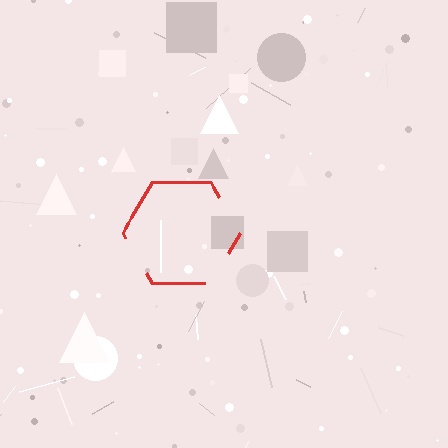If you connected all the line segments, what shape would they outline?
They would outline a hexagon.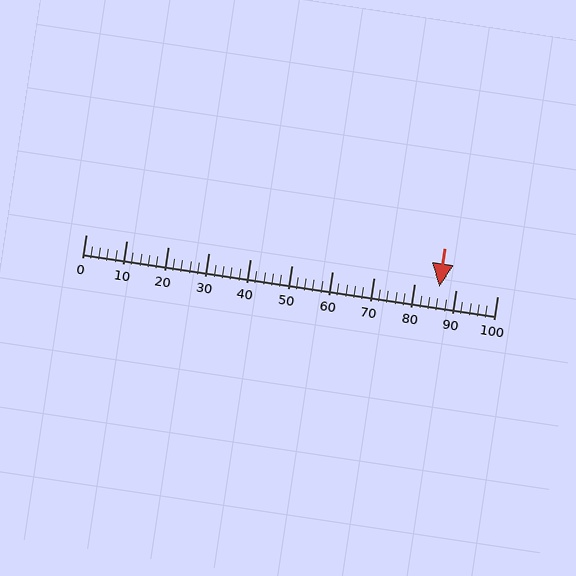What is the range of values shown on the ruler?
The ruler shows values from 0 to 100.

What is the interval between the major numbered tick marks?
The major tick marks are spaced 10 units apart.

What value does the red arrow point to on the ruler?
The red arrow points to approximately 86.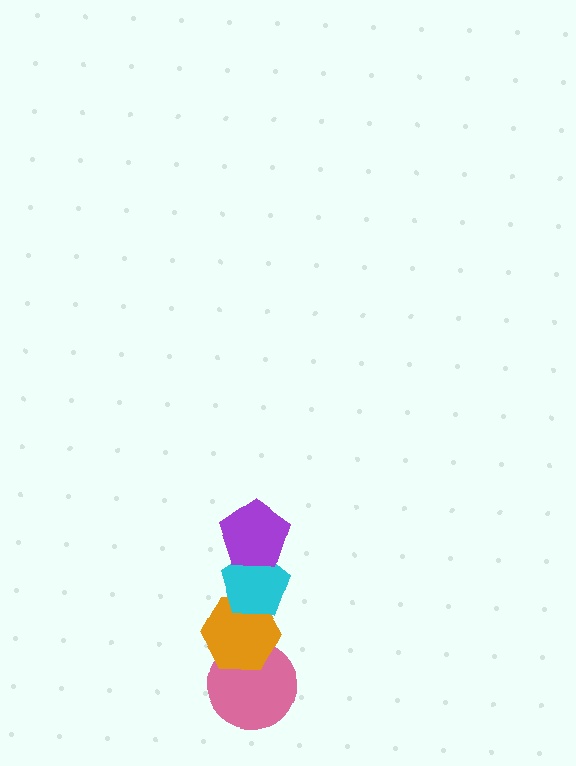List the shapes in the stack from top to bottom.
From top to bottom: the purple pentagon, the cyan pentagon, the orange hexagon, the pink circle.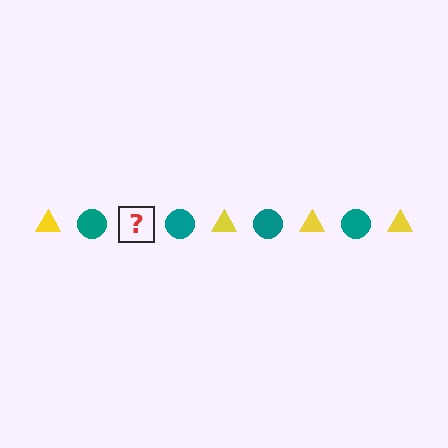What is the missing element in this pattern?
The missing element is a yellow triangle.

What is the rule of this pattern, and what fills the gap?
The rule is that the pattern alternates between yellow triangle and teal circle. The gap should be filled with a yellow triangle.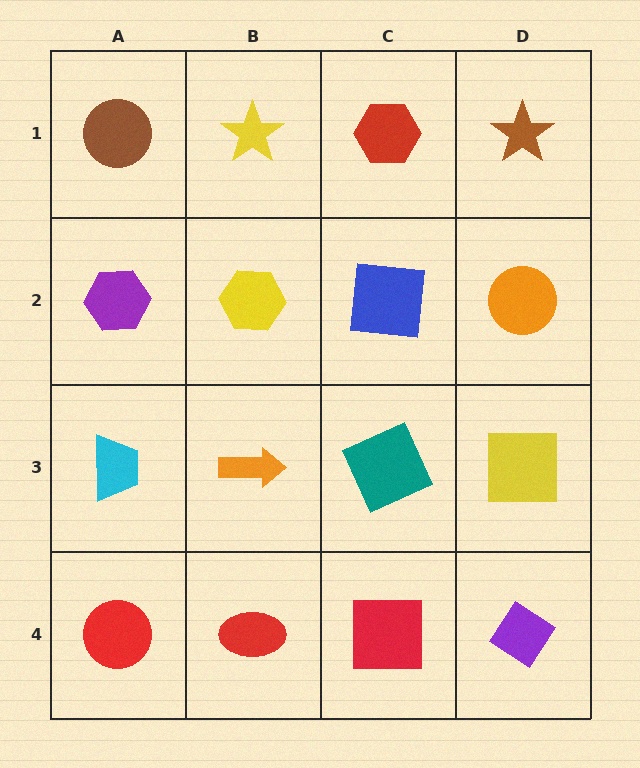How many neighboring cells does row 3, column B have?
4.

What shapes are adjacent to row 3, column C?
A blue square (row 2, column C), a red square (row 4, column C), an orange arrow (row 3, column B), a yellow square (row 3, column D).